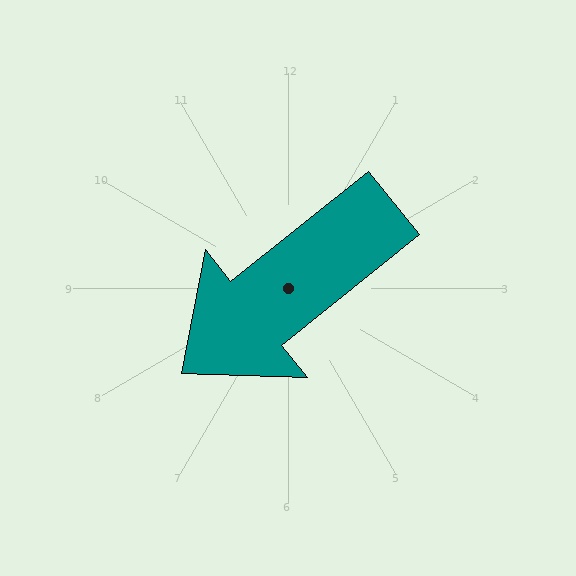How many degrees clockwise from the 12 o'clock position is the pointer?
Approximately 231 degrees.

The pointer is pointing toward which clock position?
Roughly 8 o'clock.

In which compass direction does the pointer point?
Southwest.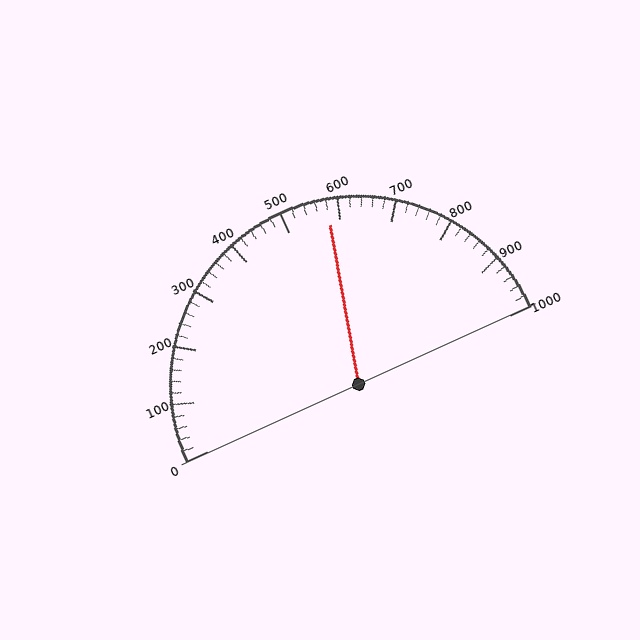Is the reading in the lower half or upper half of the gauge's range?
The reading is in the upper half of the range (0 to 1000).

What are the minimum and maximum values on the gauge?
The gauge ranges from 0 to 1000.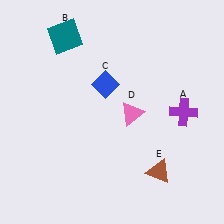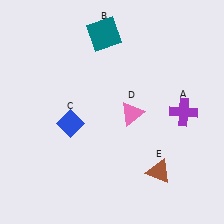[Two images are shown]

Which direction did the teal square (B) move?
The teal square (B) moved right.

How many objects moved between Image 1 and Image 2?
2 objects moved between the two images.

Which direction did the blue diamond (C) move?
The blue diamond (C) moved down.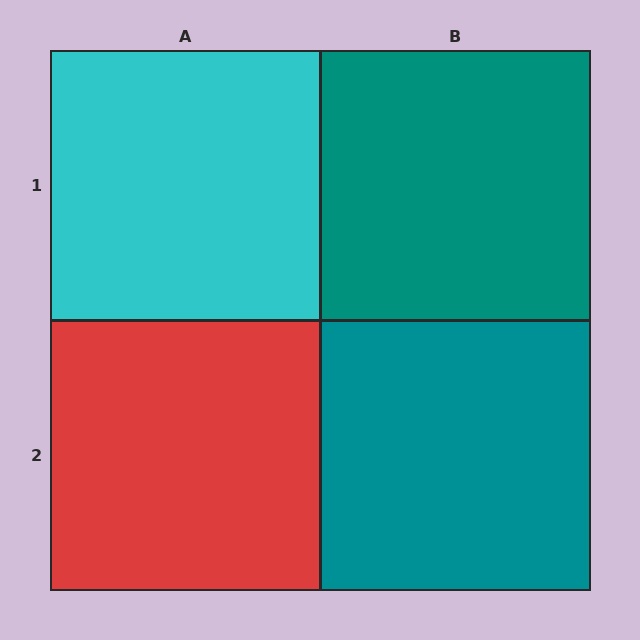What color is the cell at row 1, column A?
Cyan.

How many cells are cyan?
1 cell is cyan.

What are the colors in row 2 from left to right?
Red, teal.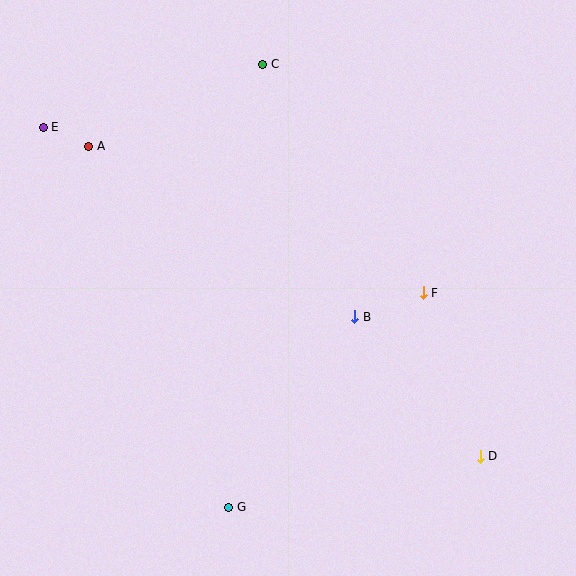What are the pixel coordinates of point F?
Point F is at (423, 293).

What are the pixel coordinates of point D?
Point D is at (480, 456).